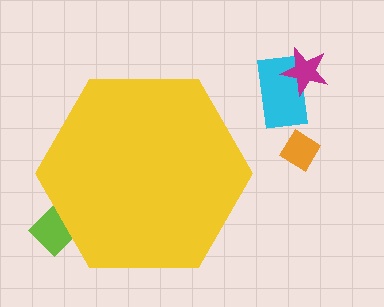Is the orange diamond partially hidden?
No, the orange diamond is fully visible.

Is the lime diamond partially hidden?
Yes, the lime diamond is partially hidden behind the yellow hexagon.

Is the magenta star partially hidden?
No, the magenta star is fully visible.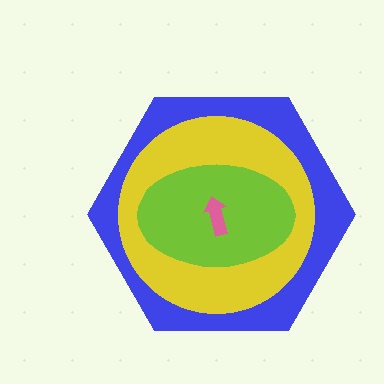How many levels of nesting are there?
4.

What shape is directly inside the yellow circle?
The lime ellipse.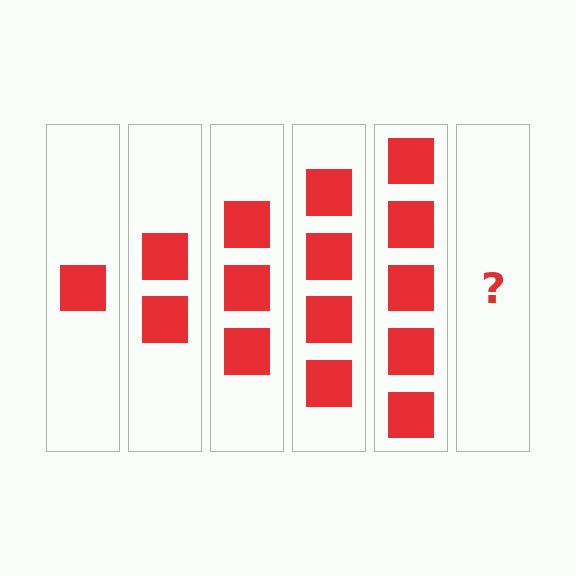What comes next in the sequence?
The next element should be 6 squares.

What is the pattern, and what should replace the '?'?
The pattern is that each step adds one more square. The '?' should be 6 squares.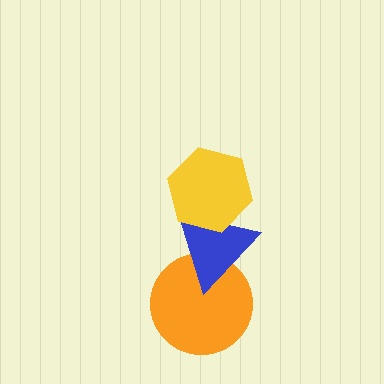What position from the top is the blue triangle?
The blue triangle is 2nd from the top.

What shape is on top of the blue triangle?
The yellow hexagon is on top of the blue triangle.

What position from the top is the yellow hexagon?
The yellow hexagon is 1st from the top.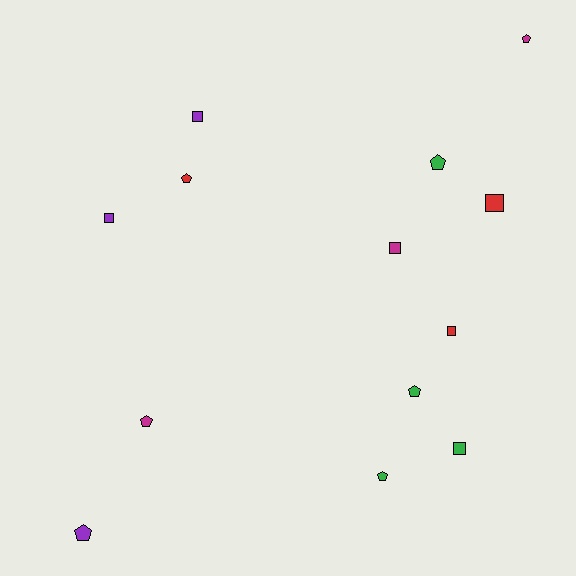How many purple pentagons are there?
There is 1 purple pentagon.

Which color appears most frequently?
Green, with 4 objects.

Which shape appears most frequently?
Pentagon, with 7 objects.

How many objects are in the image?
There are 13 objects.